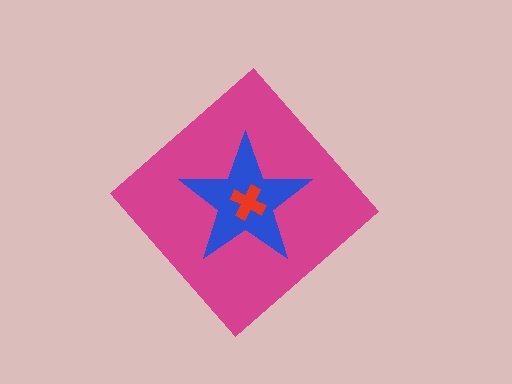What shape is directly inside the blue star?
The red cross.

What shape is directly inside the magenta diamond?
The blue star.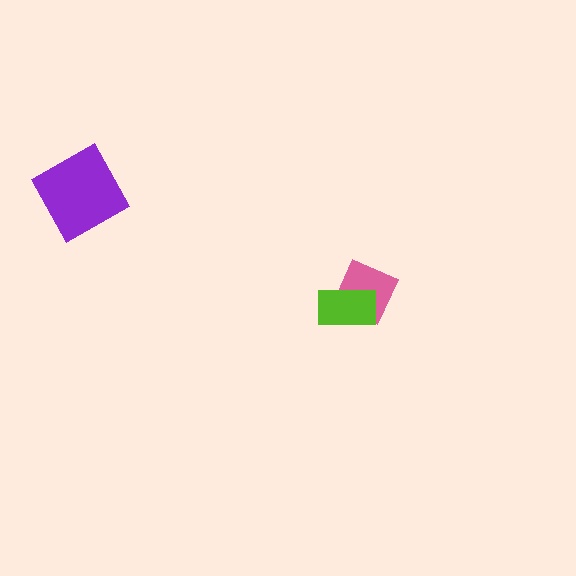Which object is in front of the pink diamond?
The lime rectangle is in front of the pink diamond.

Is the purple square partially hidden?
No, no other shape covers it.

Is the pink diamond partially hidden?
Yes, it is partially covered by another shape.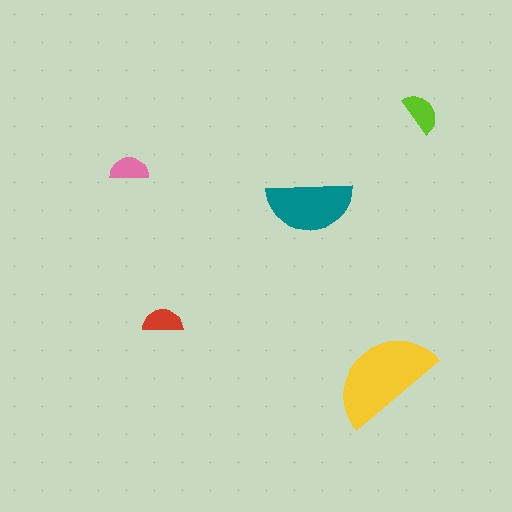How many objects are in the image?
There are 5 objects in the image.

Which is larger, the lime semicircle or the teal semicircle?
The teal one.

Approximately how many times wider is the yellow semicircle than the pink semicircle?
About 3 times wider.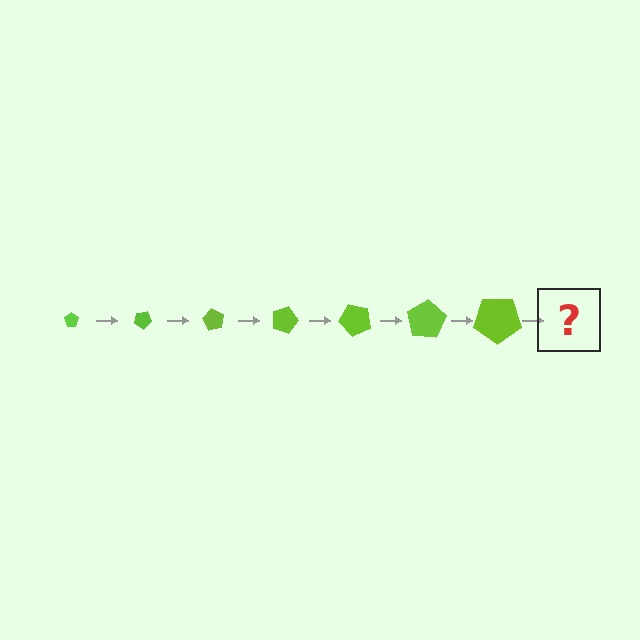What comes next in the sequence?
The next element should be a pentagon, larger than the previous one and rotated 210 degrees from the start.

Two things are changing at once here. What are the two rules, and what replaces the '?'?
The two rules are that the pentagon grows larger each step and it rotates 30 degrees each step. The '?' should be a pentagon, larger than the previous one and rotated 210 degrees from the start.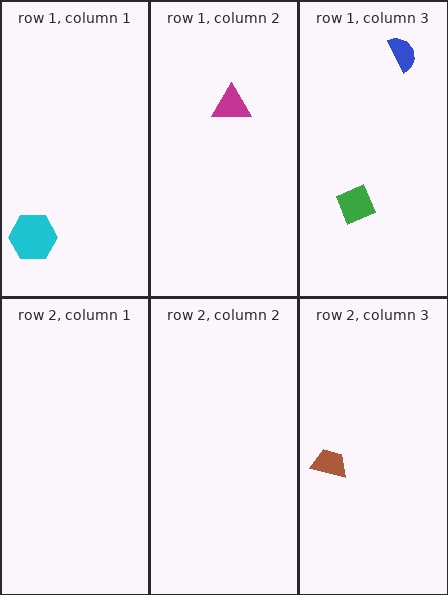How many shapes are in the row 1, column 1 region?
1.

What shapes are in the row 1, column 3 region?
The green diamond, the blue semicircle.